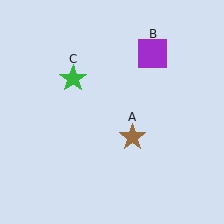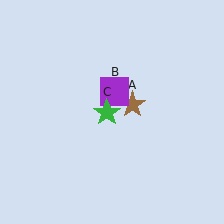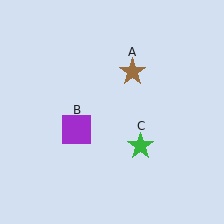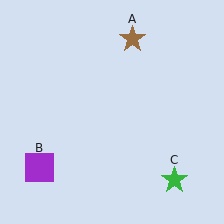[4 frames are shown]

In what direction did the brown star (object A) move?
The brown star (object A) moved up.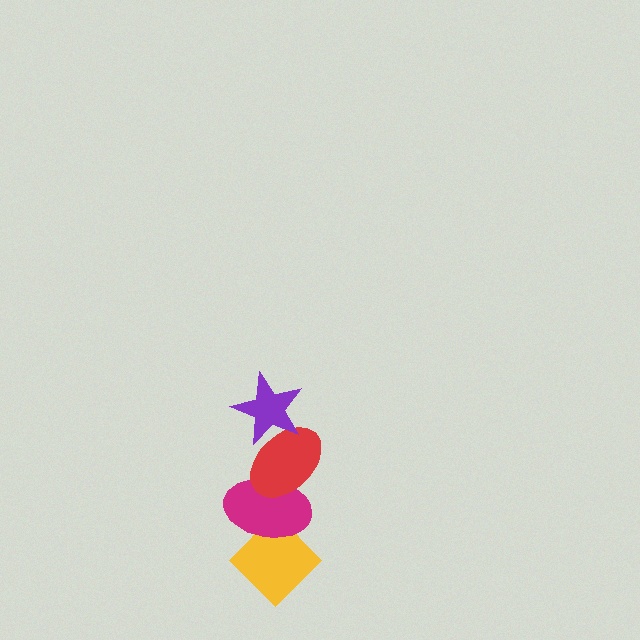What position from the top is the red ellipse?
The red ellipse is 2nd from the top.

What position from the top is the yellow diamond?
The yellow diamond is 4th from the top.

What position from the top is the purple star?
The purple star is 1st from the top.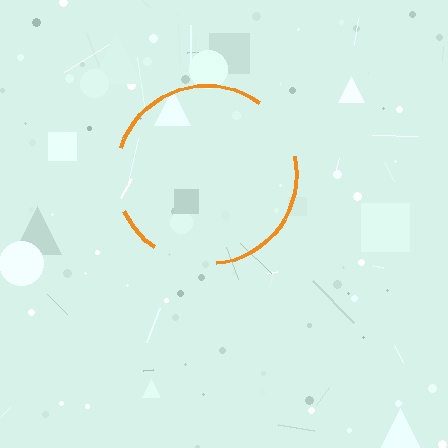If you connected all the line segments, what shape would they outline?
They would outline a circle.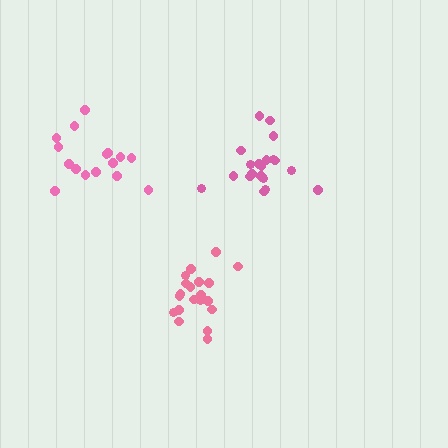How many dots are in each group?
Group 1: 20 dots, Group 2: 20 dots, Group 3: 16 dots (56 total).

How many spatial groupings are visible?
There are 3 spatial groupings.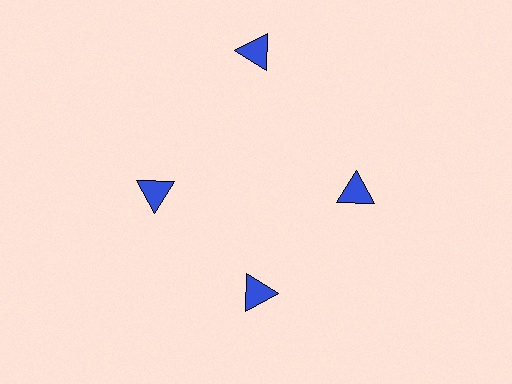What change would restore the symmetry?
The symmetry would be restored by moving it inward, back onto the ring so that all 4 triangles sit at equal angles and equal distance from the center.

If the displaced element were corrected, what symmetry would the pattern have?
It would have 4-fold rotational symmetry — the pattern would map onto itself every 90 degrees.